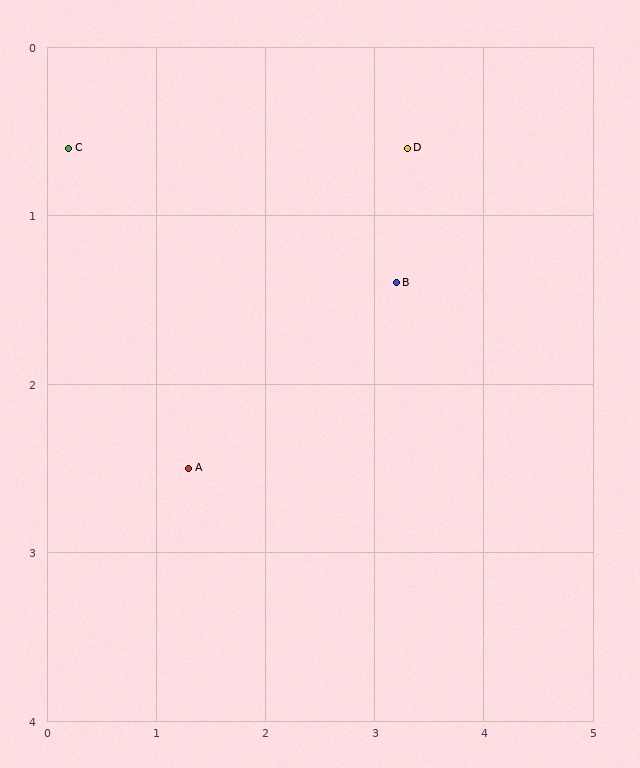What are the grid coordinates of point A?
Point A is at approximately (1.3, 2.5).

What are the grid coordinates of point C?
Point C is at approximately (0.2, 0.6).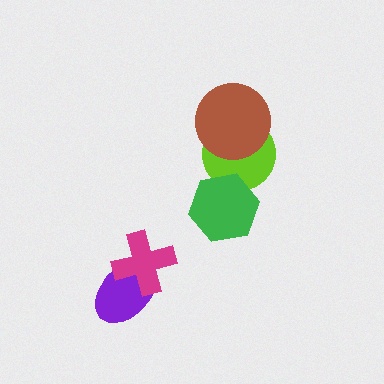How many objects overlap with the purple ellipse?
1 object overlaps with the purple ellipse.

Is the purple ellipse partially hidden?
Yes, it is partially covered by another shape.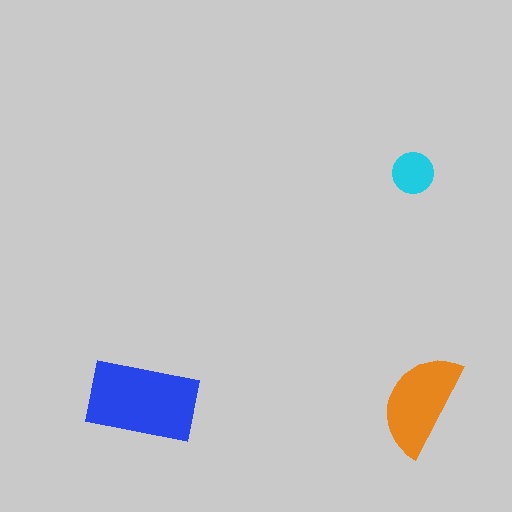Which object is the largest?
The blue rectangle.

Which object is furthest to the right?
The orange semicircle is rightmost.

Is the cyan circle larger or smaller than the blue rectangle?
Smaller.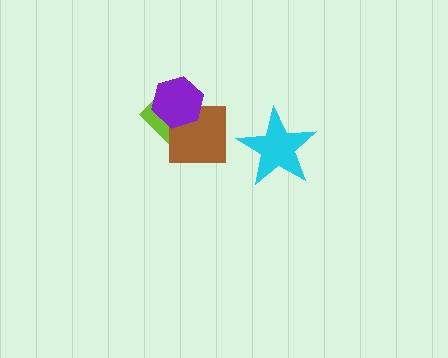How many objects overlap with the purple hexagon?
2 objects overlap with the purple hexagon.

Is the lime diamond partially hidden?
Yes, it is partially covered by another shape.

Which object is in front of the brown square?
The purple hexagon is in front of the brown square.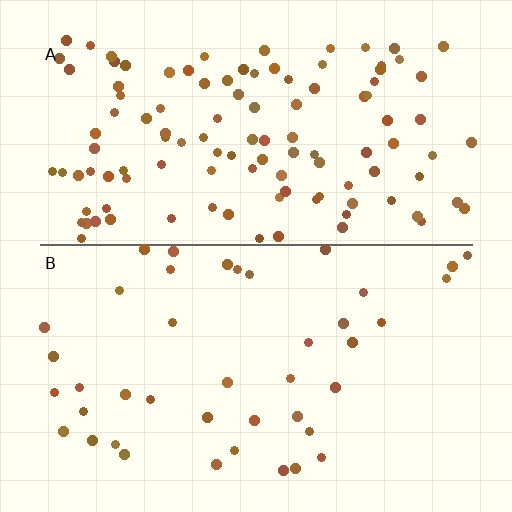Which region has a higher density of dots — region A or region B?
A (the top).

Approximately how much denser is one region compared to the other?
Approximately 2.7× — region A over region B.